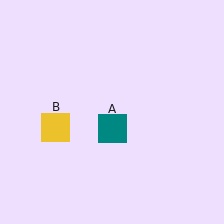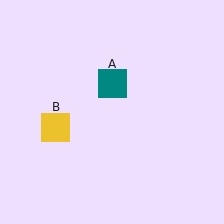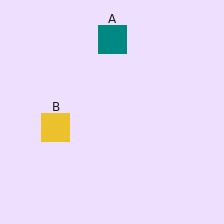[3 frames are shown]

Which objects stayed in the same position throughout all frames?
Yellow square (object B) remained stationary.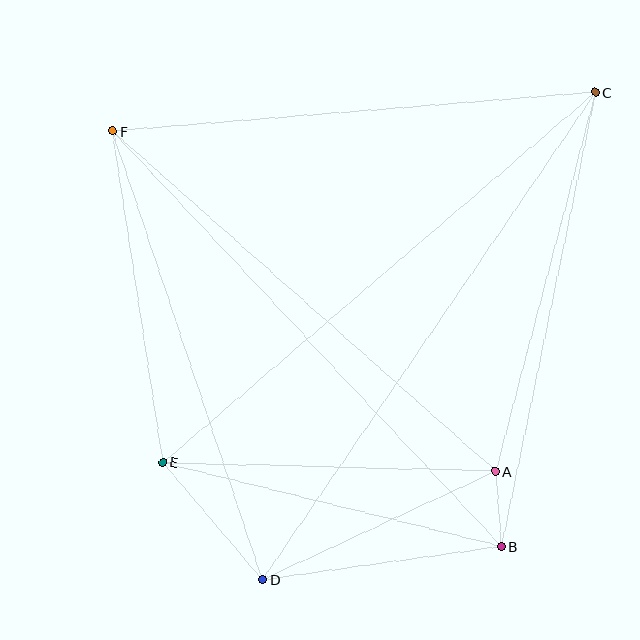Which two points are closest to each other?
Points A and B are closest to each other.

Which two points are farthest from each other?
Points C and D are farthest from each other.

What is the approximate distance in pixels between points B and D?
The distance between B and D is approximately 241 pixels.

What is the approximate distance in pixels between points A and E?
The distance between A and E is approximately 333 pixels.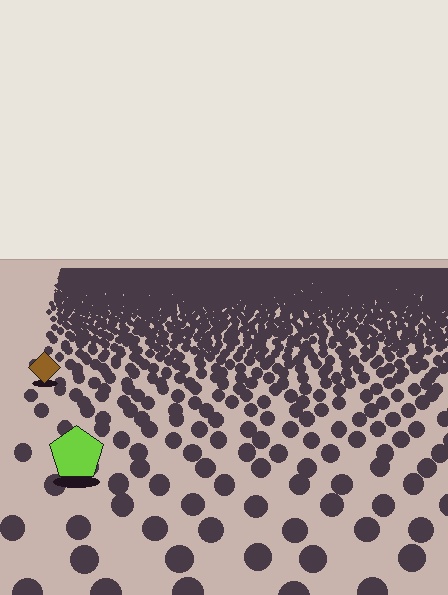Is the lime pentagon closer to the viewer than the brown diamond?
Yes. The lime pentagon is closer — you can tell from the texture gradient: the ground texture is coarser near it.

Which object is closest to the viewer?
The lime pentagon is closest. The texture marks near it are larger and more spread out.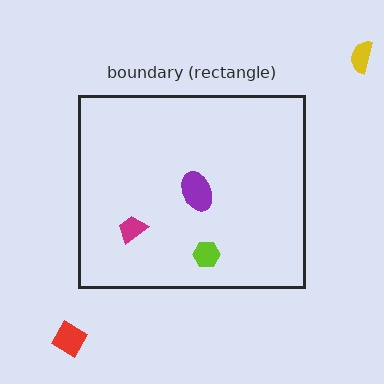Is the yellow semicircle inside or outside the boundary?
Outside.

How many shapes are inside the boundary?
3 inside, 2 outside.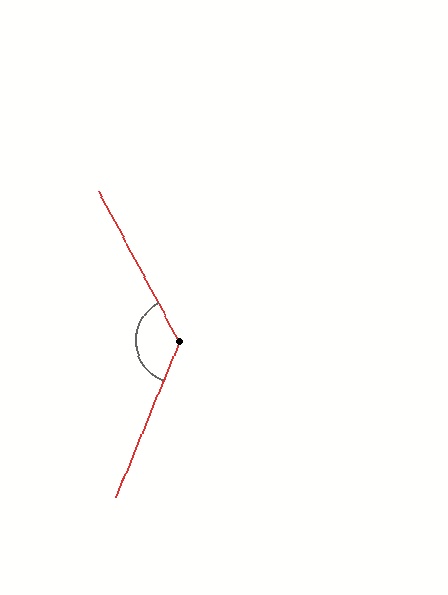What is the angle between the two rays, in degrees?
Approximately 130 degrees.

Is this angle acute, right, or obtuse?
It is obtuse.